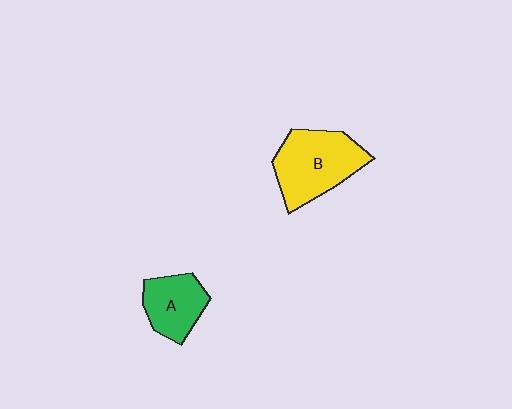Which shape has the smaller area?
Shape A (green).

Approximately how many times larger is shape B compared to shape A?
Approximately 1.6 times.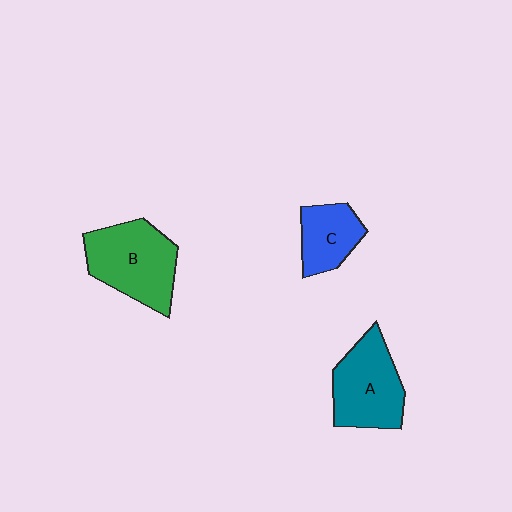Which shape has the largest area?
Shape B (green).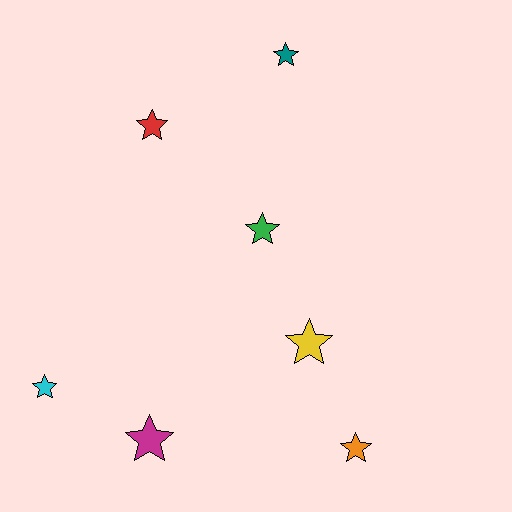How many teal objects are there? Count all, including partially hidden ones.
There is 1 teal object.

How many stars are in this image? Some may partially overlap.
There are 7 stars.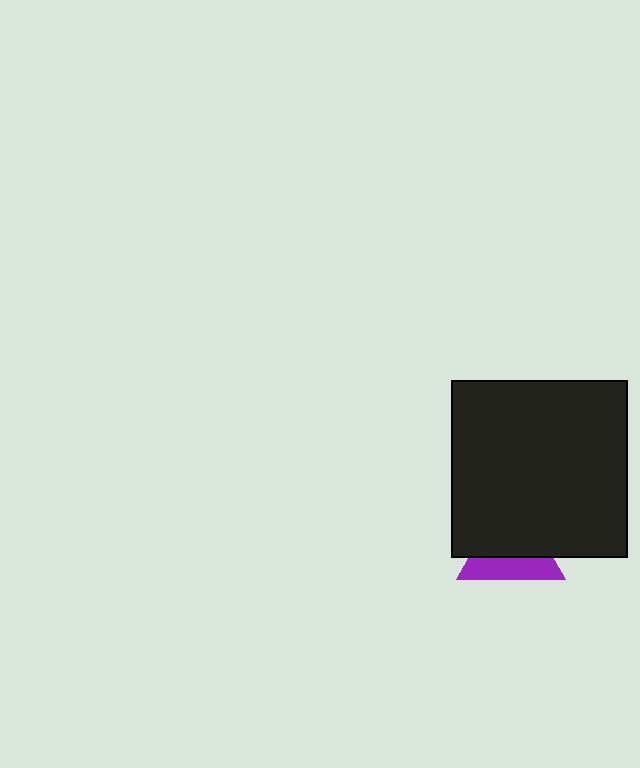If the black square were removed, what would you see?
You would see the complete purple triangle.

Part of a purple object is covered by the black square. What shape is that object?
It is a triangle.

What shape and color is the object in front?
The object in front is a black square.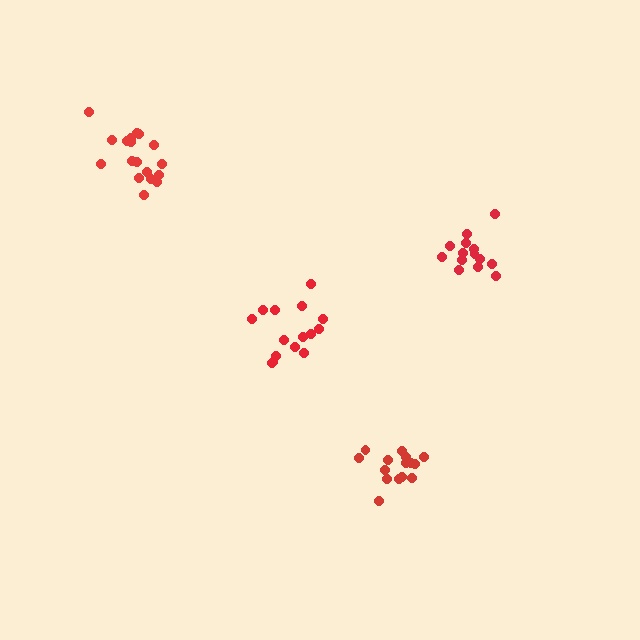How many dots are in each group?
Group 1: 15 dots, Group 2: 15 dots, Group 3: 18 dots, Group 4: 14 dots (62 total).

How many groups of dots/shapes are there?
There are 4 groups.